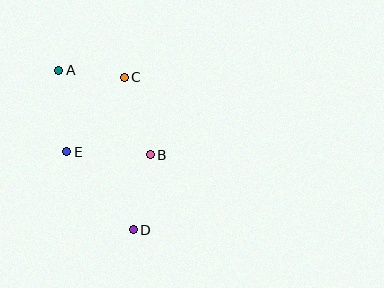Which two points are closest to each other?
Points A and C are closest to each other.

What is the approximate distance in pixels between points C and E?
The distance between C and E is approximately 94 pixels.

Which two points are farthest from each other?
Points A and D are farthest from each other.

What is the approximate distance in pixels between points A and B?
The distance between A and B is approximately 124 pixels.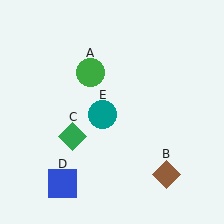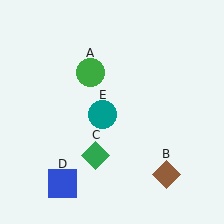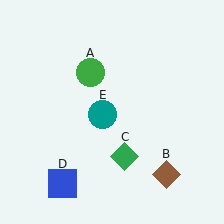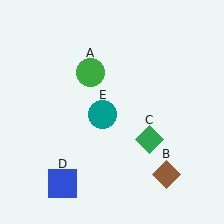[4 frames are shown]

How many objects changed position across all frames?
1 object changed position: green diamond (object C).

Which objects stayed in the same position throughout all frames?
Green circle (object A) and brown diamond (object B) and blue square (object D) and teal circle (object E) remained stationary.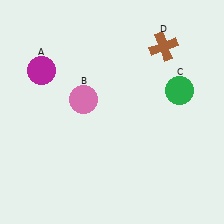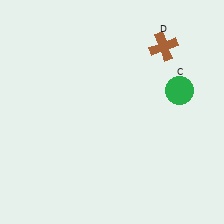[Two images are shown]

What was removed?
The magenta circle (A), the pink circle (B) were removed in Image 2.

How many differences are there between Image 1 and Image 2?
There are 2 differences between the two images.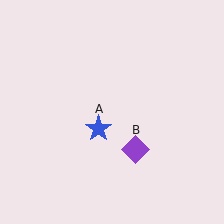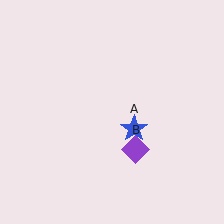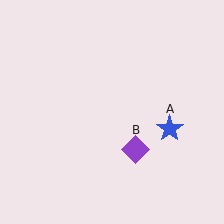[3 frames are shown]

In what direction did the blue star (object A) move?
The blue star (object A) moved right.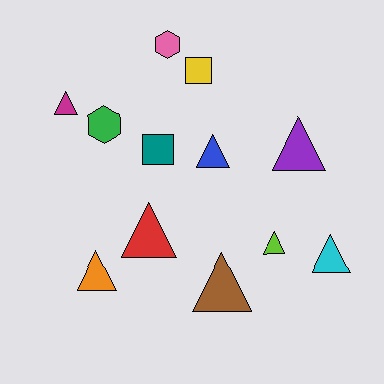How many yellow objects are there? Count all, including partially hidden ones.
There is 1 yellow object.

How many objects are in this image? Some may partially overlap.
There are 12 objects.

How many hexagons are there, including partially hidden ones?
There are 2 hexagons.